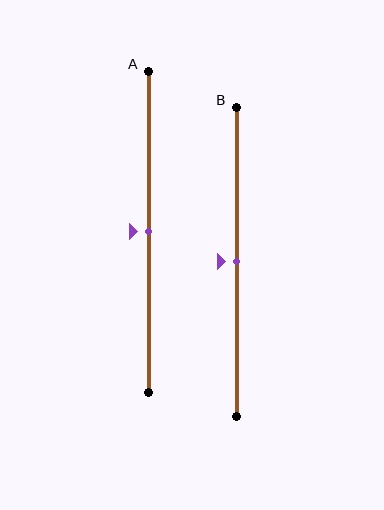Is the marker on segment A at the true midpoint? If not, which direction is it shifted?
Yes, the marker on segment A is at the true midpoint.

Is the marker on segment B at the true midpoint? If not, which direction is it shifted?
Yes, the marker on segment B is at the true midpoint.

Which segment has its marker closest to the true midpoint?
Segment A has its marker closest to the true midpoint.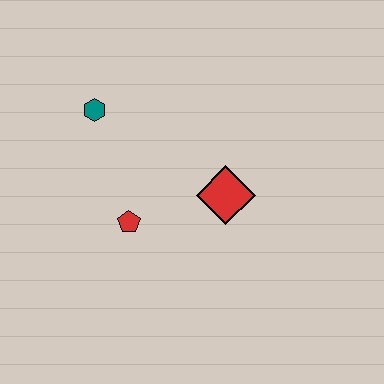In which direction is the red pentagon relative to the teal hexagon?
The red pentagon is below the teal hexagon.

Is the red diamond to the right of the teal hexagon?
Yes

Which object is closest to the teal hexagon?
The red pentagon is closest to the teal hexagon.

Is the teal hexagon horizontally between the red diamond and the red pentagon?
No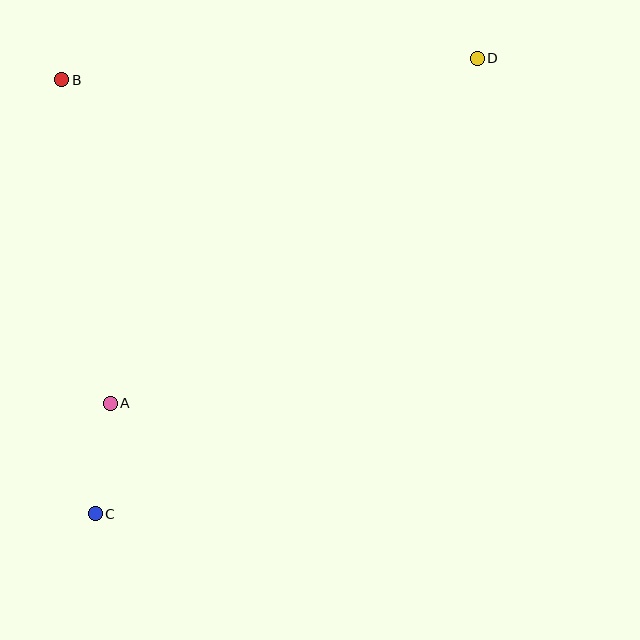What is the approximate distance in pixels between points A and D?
The distance between A and D is approximately 504 pixels.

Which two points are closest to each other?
Points A and C are closest to each other.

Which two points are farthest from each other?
Points C and D are farthest from each other.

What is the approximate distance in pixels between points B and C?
The distance between B and C is approximately 435 pixels.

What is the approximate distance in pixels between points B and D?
The distance between B and D is approximately 416 pixels.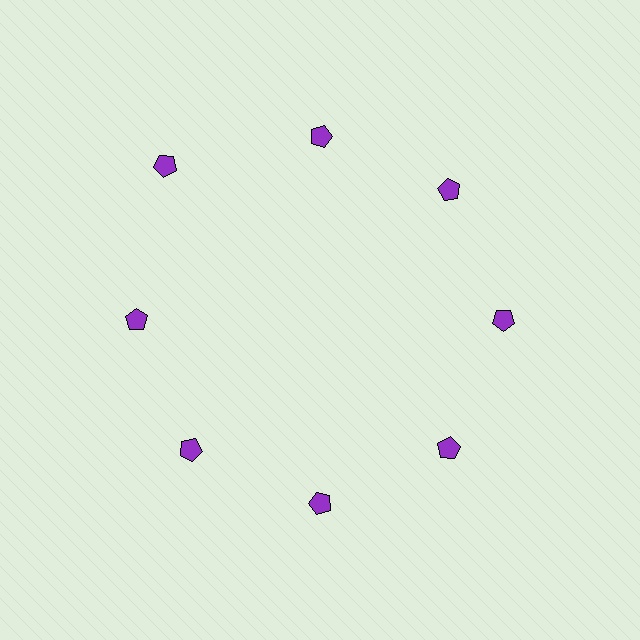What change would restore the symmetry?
The symmetry would be restored by moving it inward, back onto the ring so that all 8 pentagons sit at equal angles and equal distance from the center.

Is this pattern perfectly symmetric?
No. The 8 purple pentagons are arranged in a ring, but one element near the 10 o'clock position is pushed outward from the center, breaking the 8-fold rotational symmetry.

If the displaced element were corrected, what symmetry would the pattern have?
It would have 8-fold rotational symmetry — the pattern would map onto itself every 45 degrees.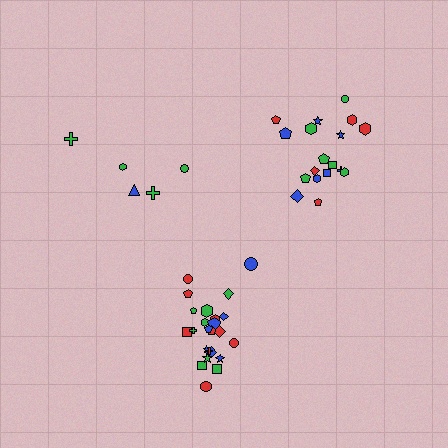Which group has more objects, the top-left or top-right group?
The top-right group.